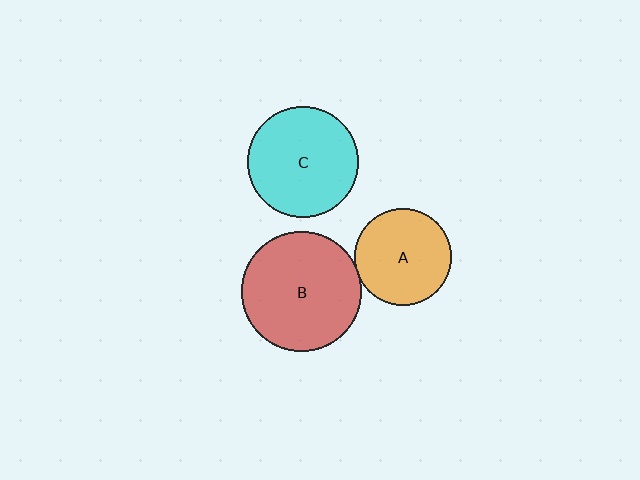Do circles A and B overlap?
Yes.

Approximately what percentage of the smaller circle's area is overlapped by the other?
Approximately 5%.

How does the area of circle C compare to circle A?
Approximately 1.3 times.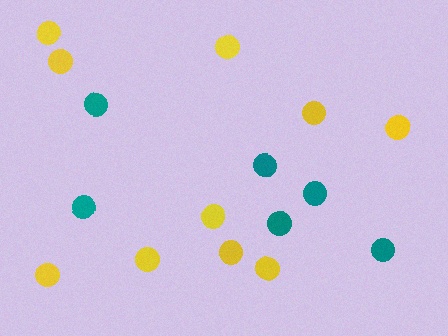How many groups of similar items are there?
There are 2 groups: one group of teal circles (6) and one group of yellow circles (10).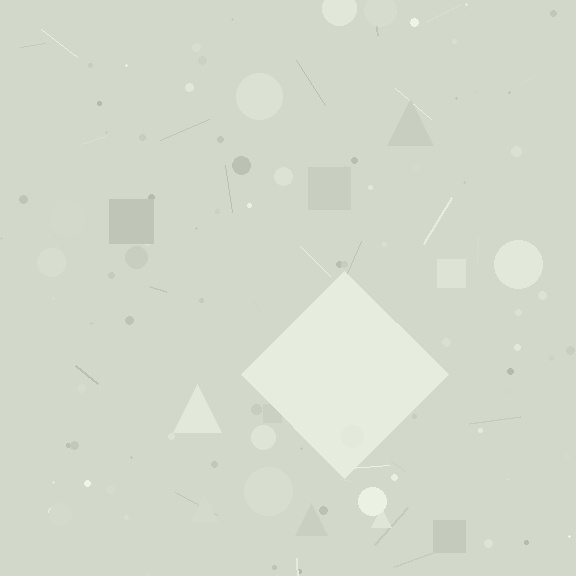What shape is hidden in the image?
A diamond is hidden in the image.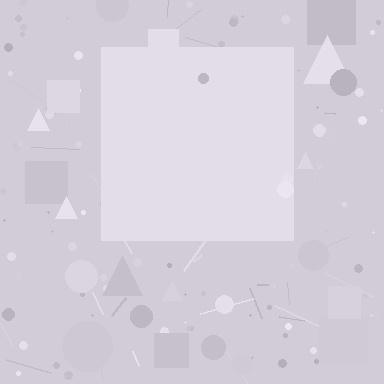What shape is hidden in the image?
A square is hidden in the image.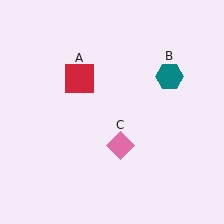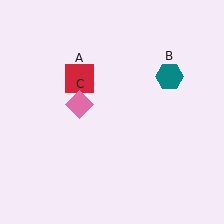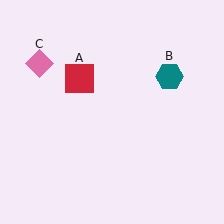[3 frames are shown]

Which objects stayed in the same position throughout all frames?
Red square (object A) and teal hexagon (object B) remained stationary.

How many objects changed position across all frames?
1 object changed position: pink diamond (object C).